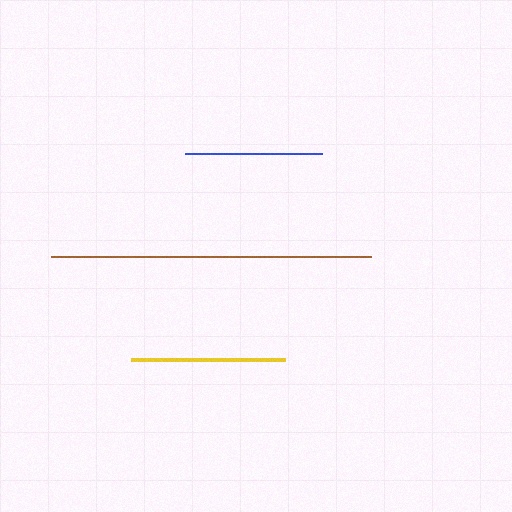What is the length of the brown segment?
The brown segment is approximately 320 pixels long.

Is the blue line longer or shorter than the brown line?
The brown line is longer than the blue line.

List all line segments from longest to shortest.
From longest to shortest: brown, yellow, blue.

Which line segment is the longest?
The brown line is the longest at approximately 320 pixels.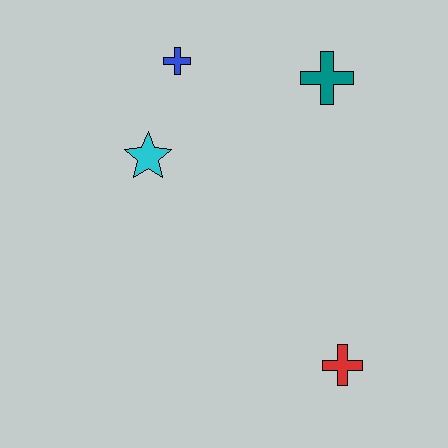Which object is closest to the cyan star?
The blue cross is closest to the cyan star.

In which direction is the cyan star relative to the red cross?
The cyan star is above the red cross.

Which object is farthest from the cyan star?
The red cross is farthest from the cyan star.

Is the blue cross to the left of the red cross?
Yes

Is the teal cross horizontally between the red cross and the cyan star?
Yes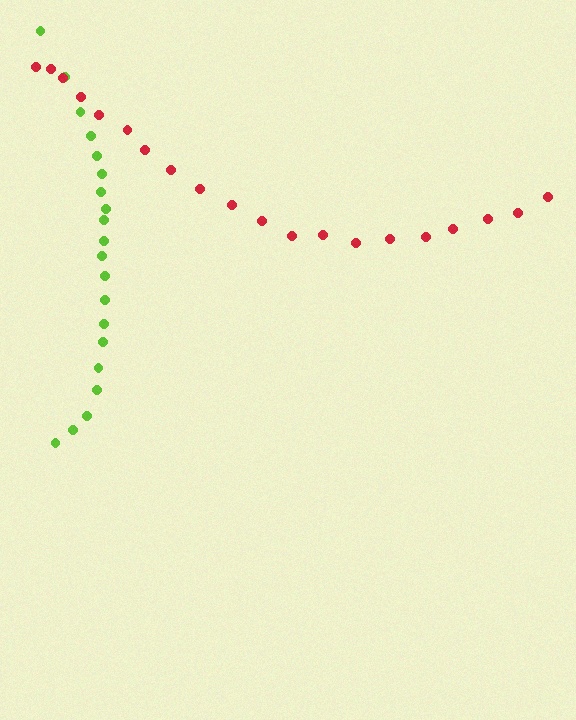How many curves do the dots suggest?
There are 2 distinct paths.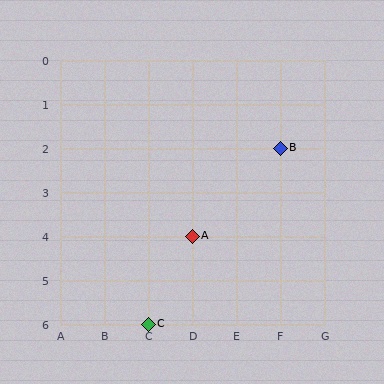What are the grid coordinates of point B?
Point B is at grid coordinates (F, 2).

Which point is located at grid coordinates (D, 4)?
Point A is at (D, 4).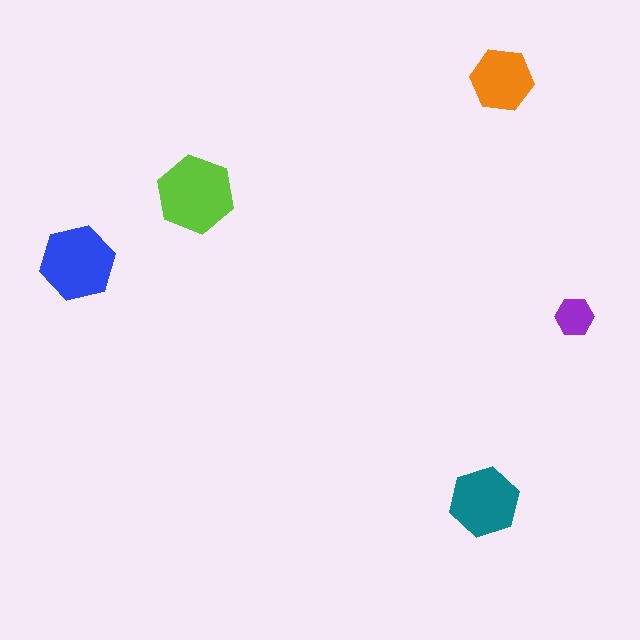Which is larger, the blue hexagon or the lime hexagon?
The lime one.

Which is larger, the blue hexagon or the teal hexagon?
The blue one.